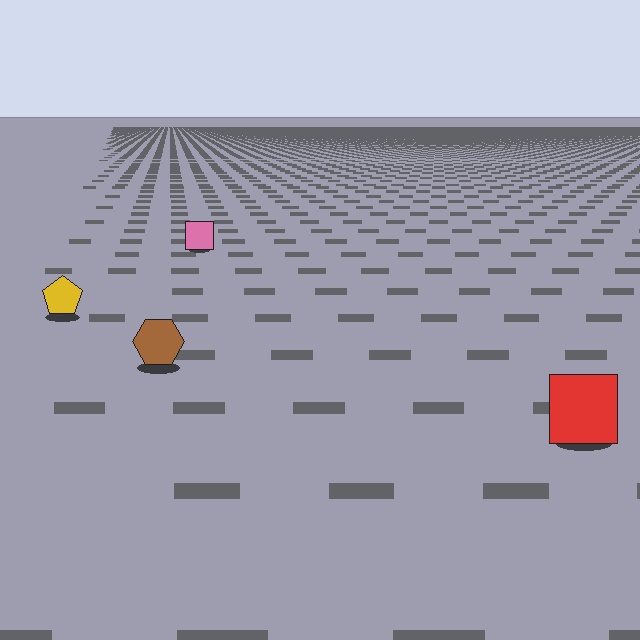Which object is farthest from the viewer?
The pink square is farthest from the viewer. It appears smaller and the ground texture around it is denser.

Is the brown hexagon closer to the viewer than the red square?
No. The red square is closer — you can tell from the texture gradient: the ground texture is coarser near it.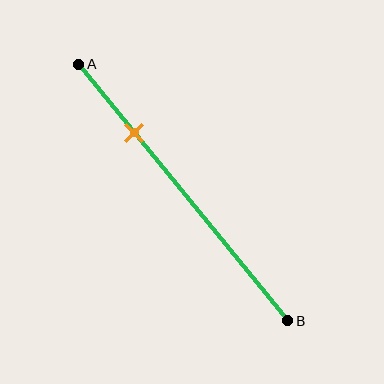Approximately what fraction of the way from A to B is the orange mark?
The orange mark is approximately 25% of the way from A to B.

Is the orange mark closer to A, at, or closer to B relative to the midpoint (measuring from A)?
The orange mark is closer to point A than the midpoint of segment AB.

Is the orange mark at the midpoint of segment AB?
No, the mark is at about 25% from A, not at the 50% midpoint.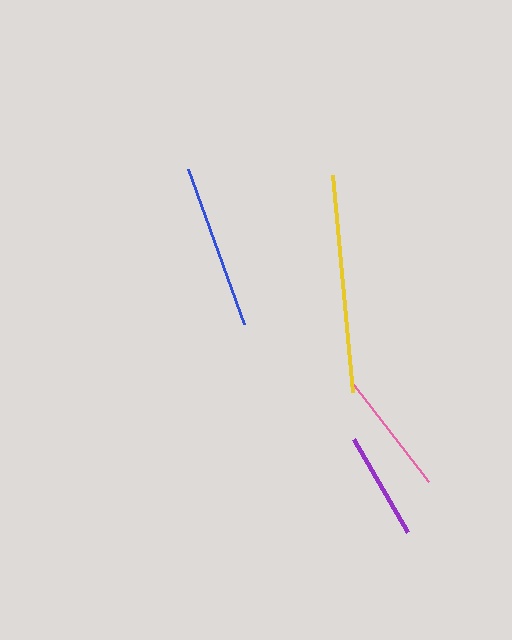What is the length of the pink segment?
The pink segment is approximately 128 pixels long.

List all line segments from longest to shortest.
From longest to shortest: yellow, blue, pink, purple.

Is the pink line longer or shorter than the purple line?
The pink line is longer than the purple line.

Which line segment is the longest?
The yellow line is the longest at approximately 218 pixels.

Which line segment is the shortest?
The purple line is the shortest at approximately 108 pixels.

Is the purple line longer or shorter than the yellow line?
The yellow line is longer than the purple line.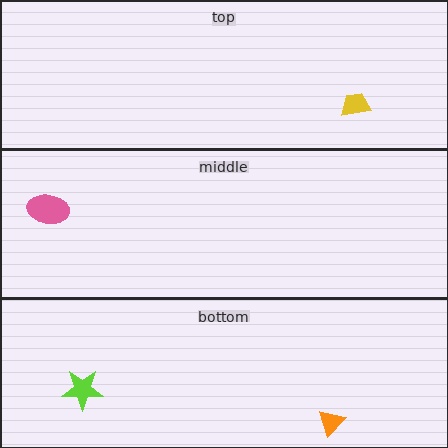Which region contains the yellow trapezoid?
The top region.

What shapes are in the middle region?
The pink ellipse.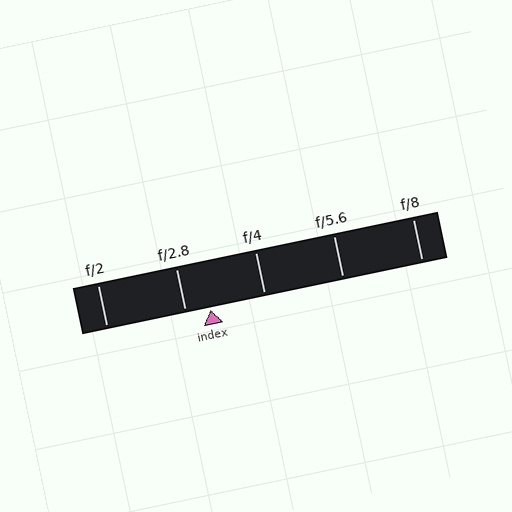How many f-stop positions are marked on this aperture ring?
There are 5 f-stop positions marked.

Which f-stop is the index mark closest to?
The index mark is closest to f/2.8.